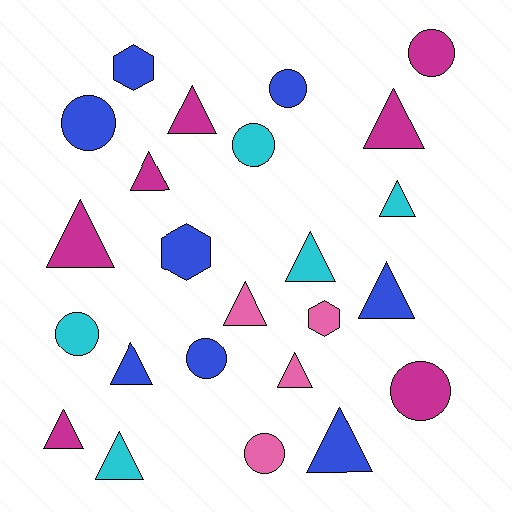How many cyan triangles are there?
There are 3 cyan triangles.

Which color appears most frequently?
Blue, with 8 objects.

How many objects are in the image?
There are 24 objects.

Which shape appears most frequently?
Triangle, with 13 objects.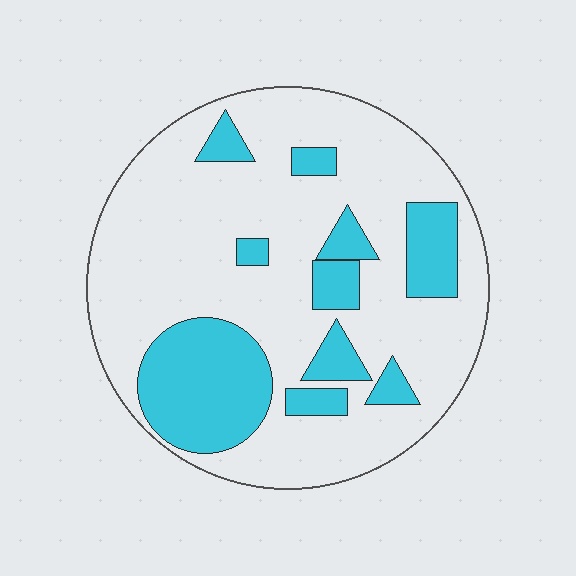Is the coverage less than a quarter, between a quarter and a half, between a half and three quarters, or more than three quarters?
Between a quarter and a half.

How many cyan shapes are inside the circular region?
10.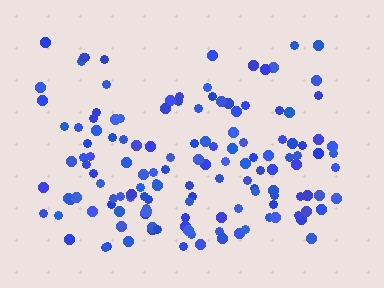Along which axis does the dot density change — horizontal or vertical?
Vertical.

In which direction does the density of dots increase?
From top to bottom, with the bottom side densest.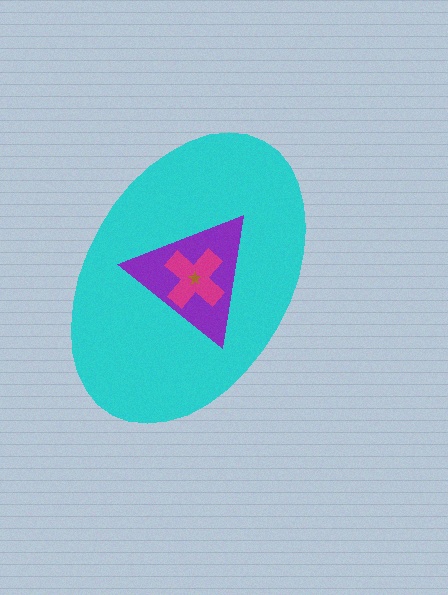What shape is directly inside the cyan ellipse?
The purple triangle.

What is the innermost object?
The brown star.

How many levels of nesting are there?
4.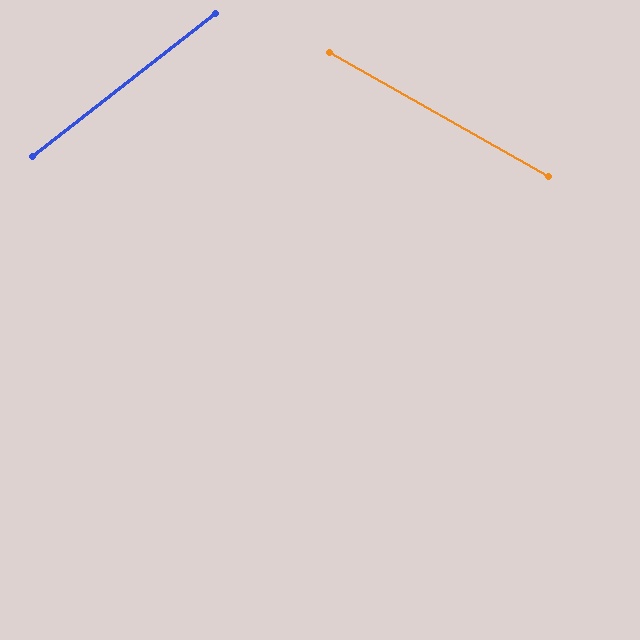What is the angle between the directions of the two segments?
Approximately 68 degrees.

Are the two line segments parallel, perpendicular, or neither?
Neither parallel nor perpendicular — they differ by about 68°.